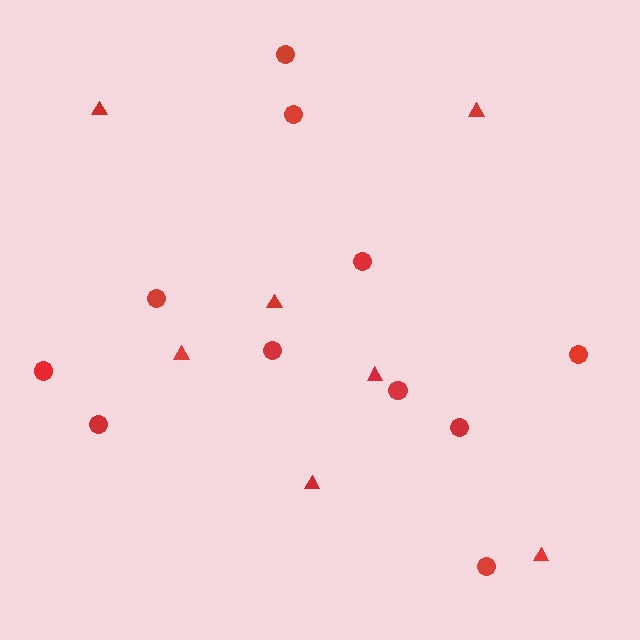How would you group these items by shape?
There are 2 groups: one group of circles (11) and one group of triangles (7).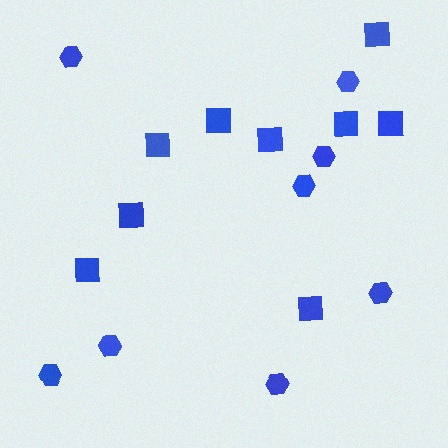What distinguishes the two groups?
There are 2 groups: one group of squares (9) and one group of hexagons (8).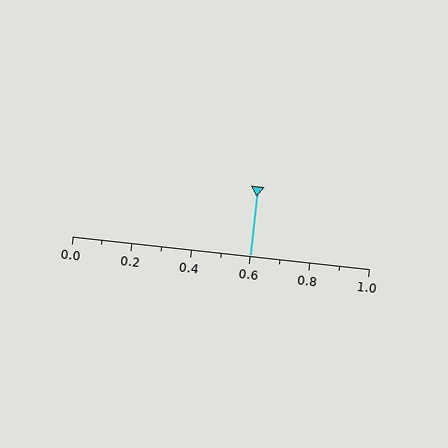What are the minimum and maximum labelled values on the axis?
The axis runs from 0.0 to 1.0.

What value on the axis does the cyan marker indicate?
The marker indicates approximately 0.6.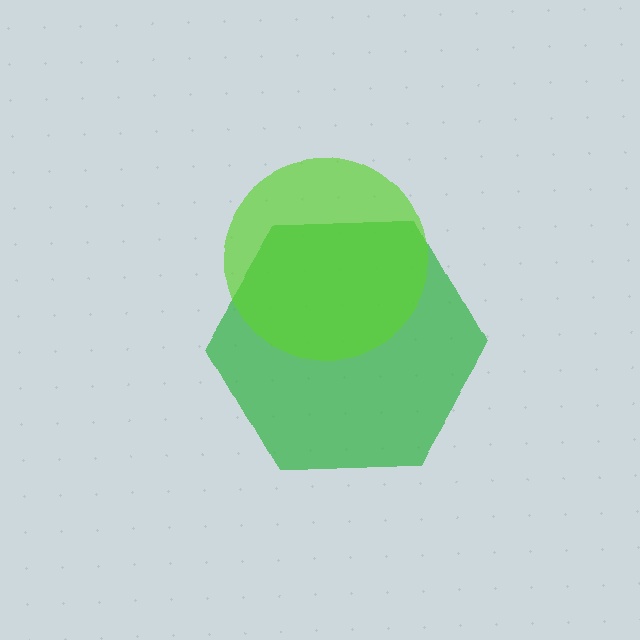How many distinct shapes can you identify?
There are 2 distinct shapes: a green hexagon, a lime circle.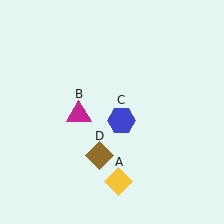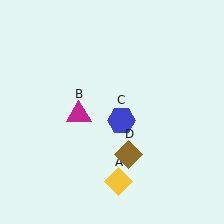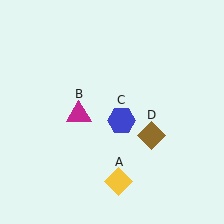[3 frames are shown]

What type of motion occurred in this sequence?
The brown diamond (object D) rotated counterclockwise around the center of the scene.